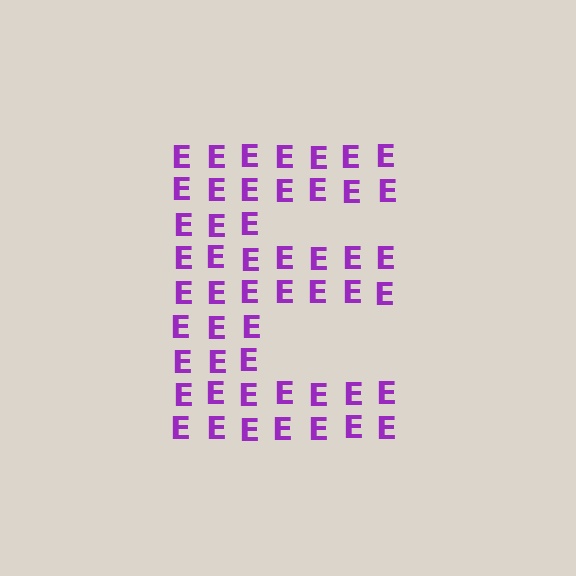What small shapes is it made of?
It is made of small letter E's.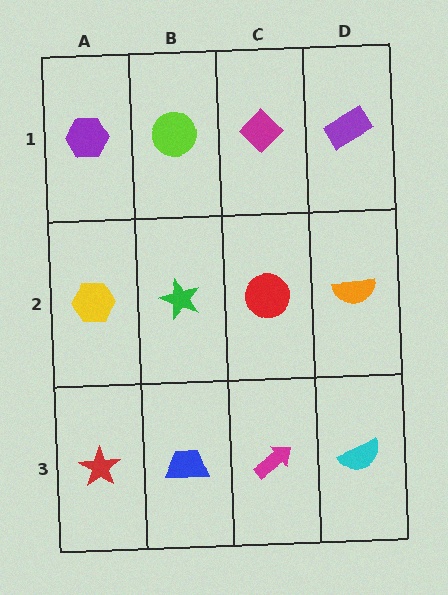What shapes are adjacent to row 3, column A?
A yellow hexagon (row 2, column A), a blue trapezoid (row 3, column B).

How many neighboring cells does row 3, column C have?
3.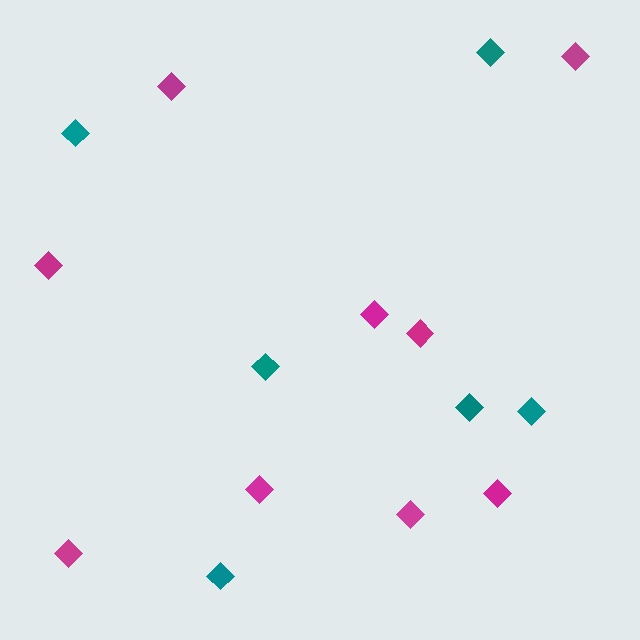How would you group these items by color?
There are 2 groups: one group of teal diamonds (6) and one group of magenta diamonds (9).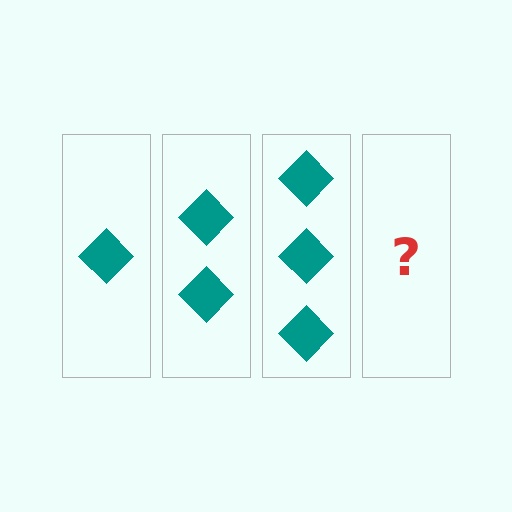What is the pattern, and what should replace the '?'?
The pattern is that each step adds one more diamond. The '?' should be 4 diamonds.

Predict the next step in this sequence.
The next step is 4 diamonds.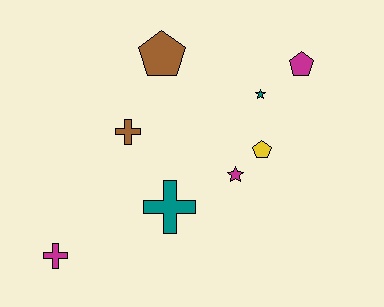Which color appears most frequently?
Magenta, with 3 objects.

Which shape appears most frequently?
Cross, with 3 objects.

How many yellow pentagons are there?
There is 1 yellow pentagon.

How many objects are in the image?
There are 8 objects.